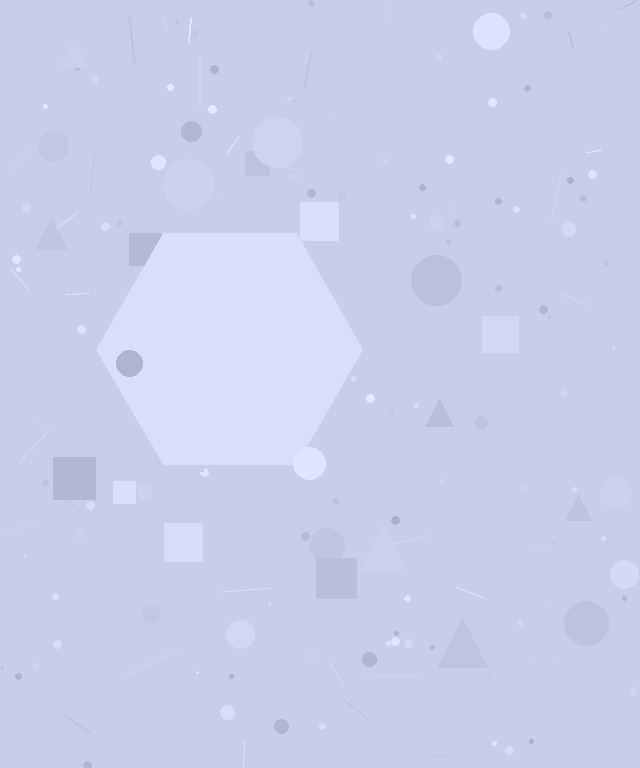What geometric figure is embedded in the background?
A hexagon is embedded in the background.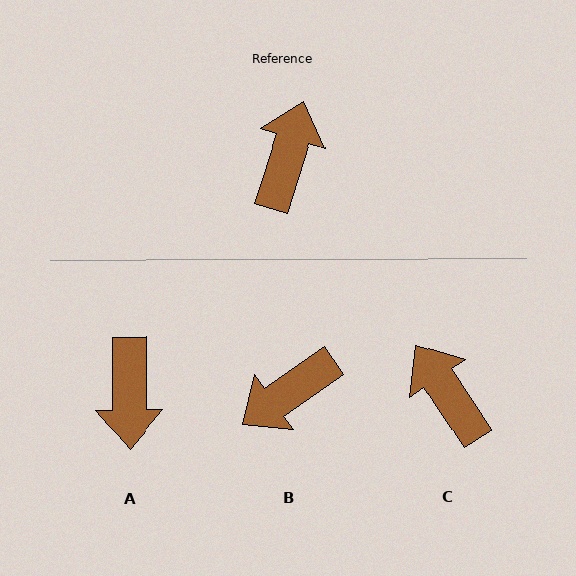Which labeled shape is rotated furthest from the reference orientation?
A, about 162 degrees away.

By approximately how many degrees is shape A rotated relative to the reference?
Approximately 162 degrees clockwise.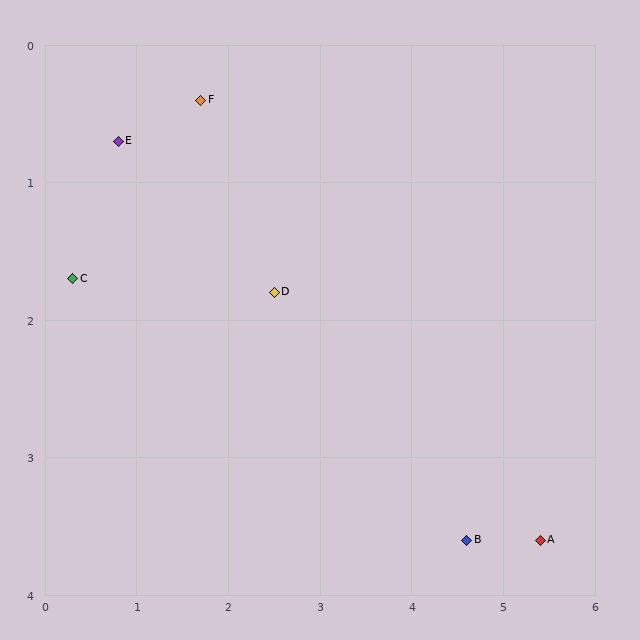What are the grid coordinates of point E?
Point E is at approximately (0.8, 0.7).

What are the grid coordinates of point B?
Point B is at approximately (4.6, 3.6).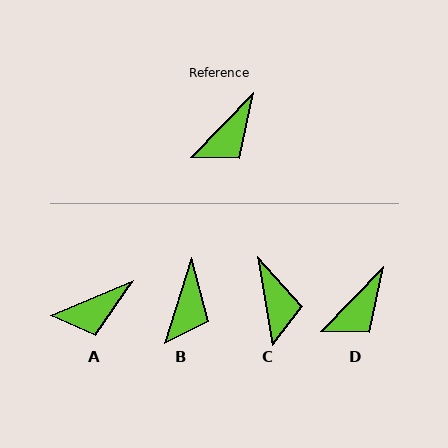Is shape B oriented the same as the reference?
No, it is off by about 27 degrees.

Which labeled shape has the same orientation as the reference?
D.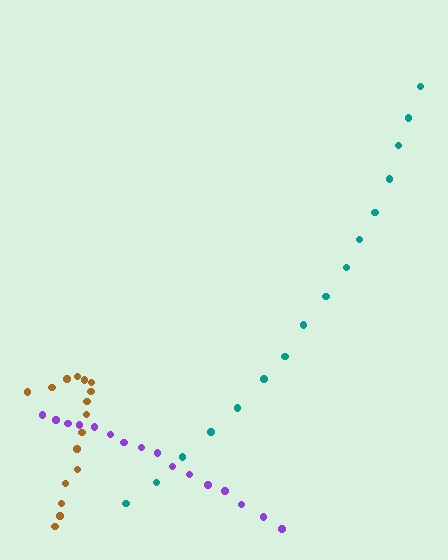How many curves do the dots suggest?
There are 3 distinct paths.